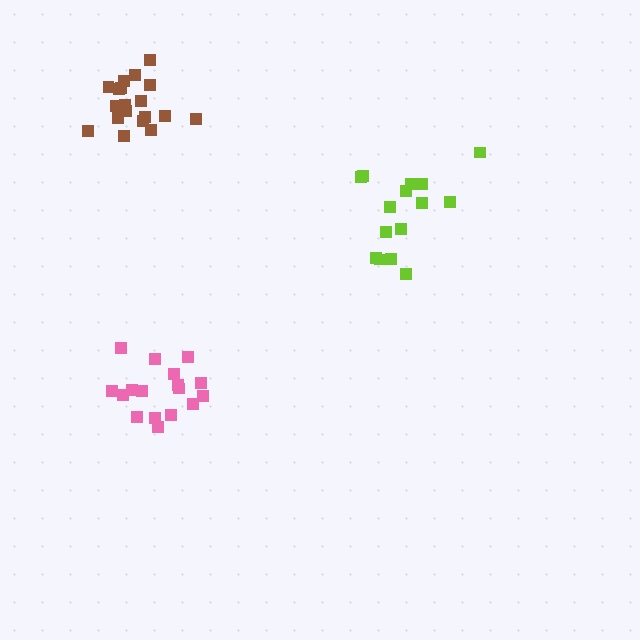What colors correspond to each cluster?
The clusters are colored: pink, lime, brown.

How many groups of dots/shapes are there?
There are 3 groups.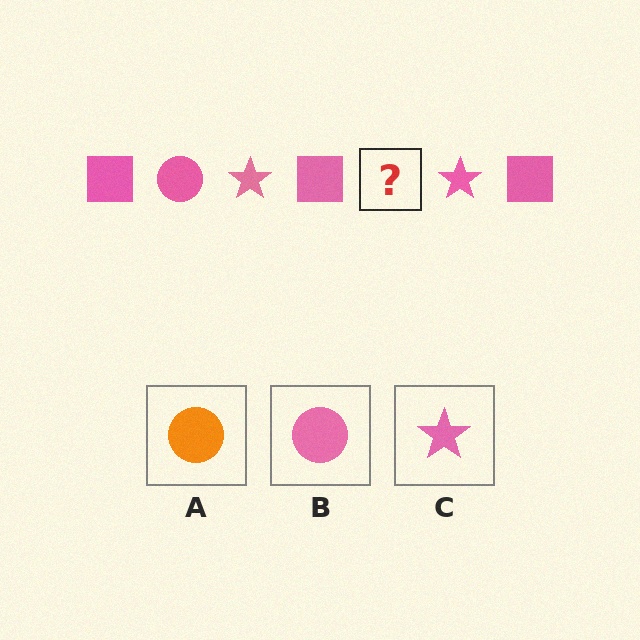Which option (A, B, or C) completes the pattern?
B.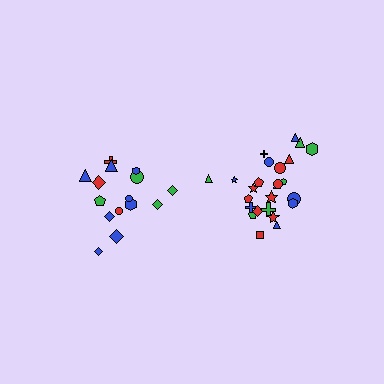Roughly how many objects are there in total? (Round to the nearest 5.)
Roughly 40 objects in total.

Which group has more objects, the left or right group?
The right group.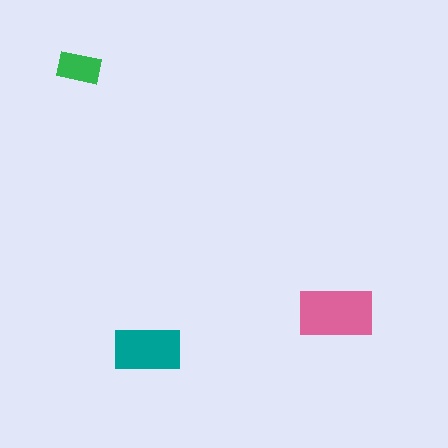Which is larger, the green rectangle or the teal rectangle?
The teal one.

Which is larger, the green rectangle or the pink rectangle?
The pink one.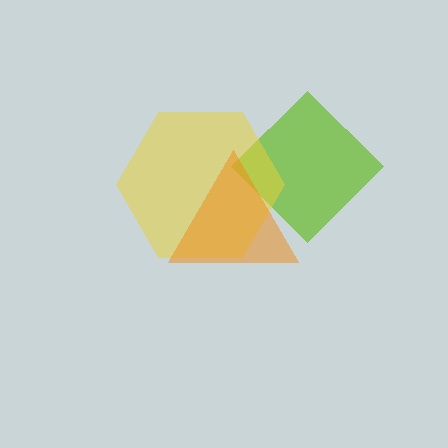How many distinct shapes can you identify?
There are 3 distinct shapes: a lime diamond, a yellow hexagon, an orange triangle.